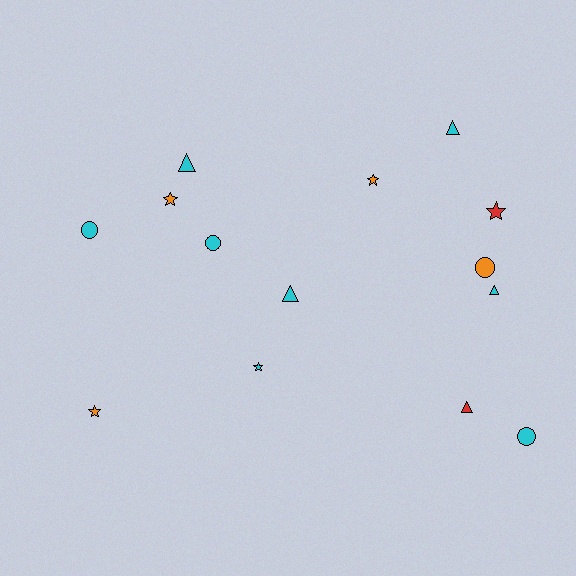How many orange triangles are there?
There are no orange triangles.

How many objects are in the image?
There are 14 objects.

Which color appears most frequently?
Cyan, with 8 objects.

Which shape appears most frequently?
Star, with 5 objects.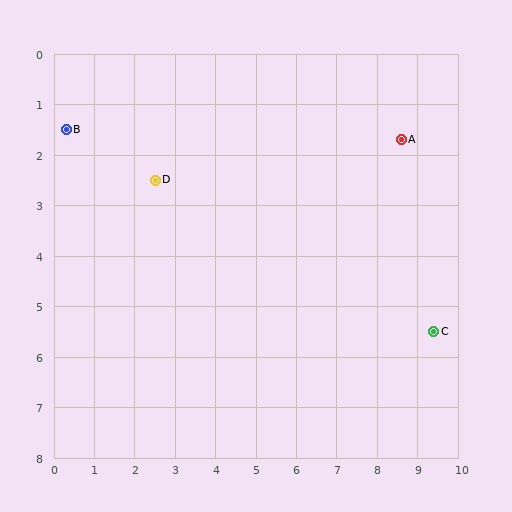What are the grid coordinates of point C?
Point C is at approximately (9.4, 5.5).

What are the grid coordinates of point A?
Point A is at approximately (8.6, 1.7).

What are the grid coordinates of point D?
Point D is at approximately (2.5, 2.5).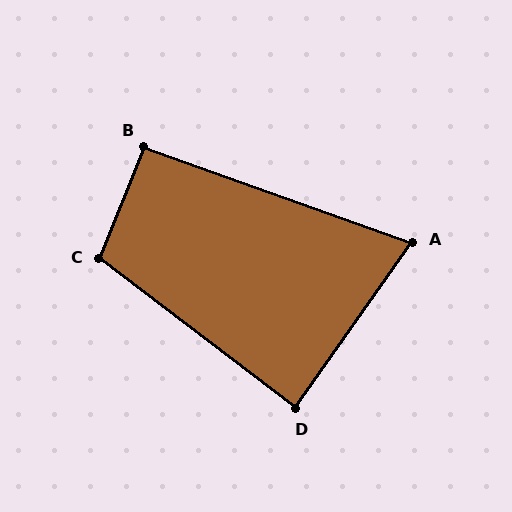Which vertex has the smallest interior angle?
A, at approximately 74 degrees.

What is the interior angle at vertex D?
Approximately 88 degrees (approximately right).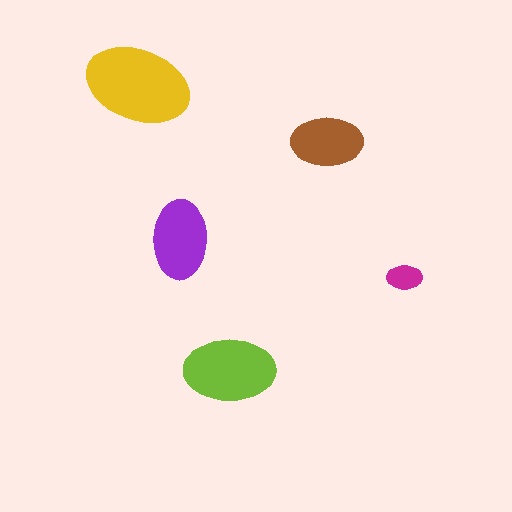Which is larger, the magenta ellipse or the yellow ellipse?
The yellow one.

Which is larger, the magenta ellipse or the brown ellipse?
The brown one.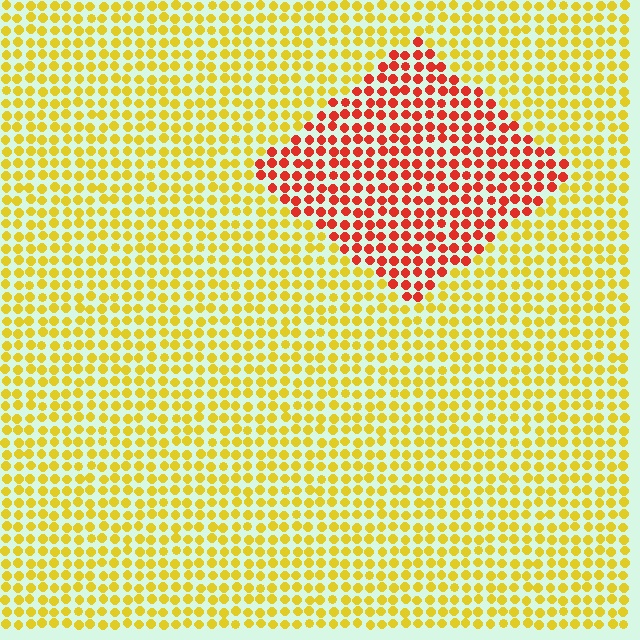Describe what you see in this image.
The image is filled with small yellow elements in a uniform arrangement. A diamond-shaped region is visible where the elements are tinted to a slightly different hue, forming a subtle color boundary.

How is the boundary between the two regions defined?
The boundary is defined purely by a slight shift in hue (about 51 degrees). Spacing, size, and orientation are identical on both sides.